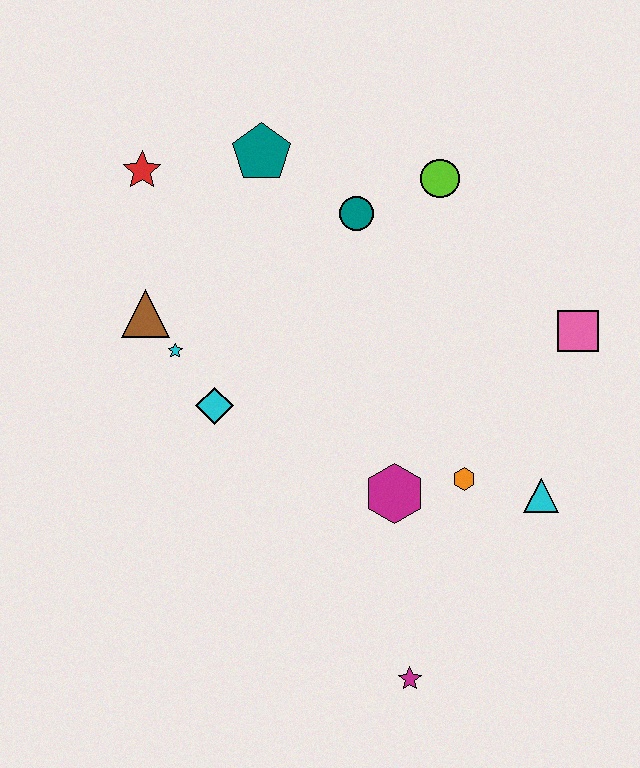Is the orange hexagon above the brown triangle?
No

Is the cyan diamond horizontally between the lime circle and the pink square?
No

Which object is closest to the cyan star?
The brown triangle is closest to the cyan star.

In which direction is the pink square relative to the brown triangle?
The pink square is to the right of the brown triangle.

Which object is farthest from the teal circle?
The magenta star is farthest from the teal circle.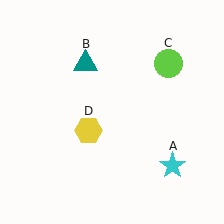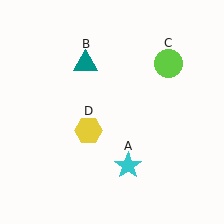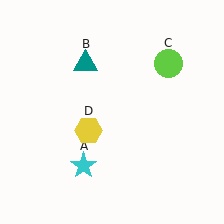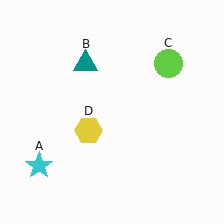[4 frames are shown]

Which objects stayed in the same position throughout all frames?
Teal triangle (object B) and lime circle (object C) and yellow hexagon (object D) remained stationary.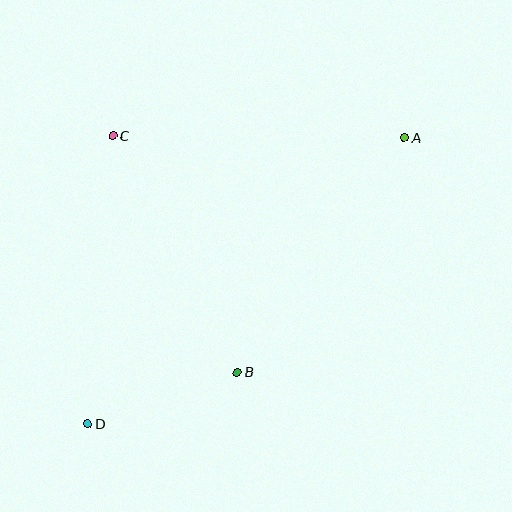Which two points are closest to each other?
Points B and D are closest to each other.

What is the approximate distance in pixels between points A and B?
The distance between A and B is approximately 288 pixels.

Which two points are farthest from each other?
Points A and D are farthest from each other.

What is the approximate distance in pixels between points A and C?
The distance between A and C is approximately 292 pixels.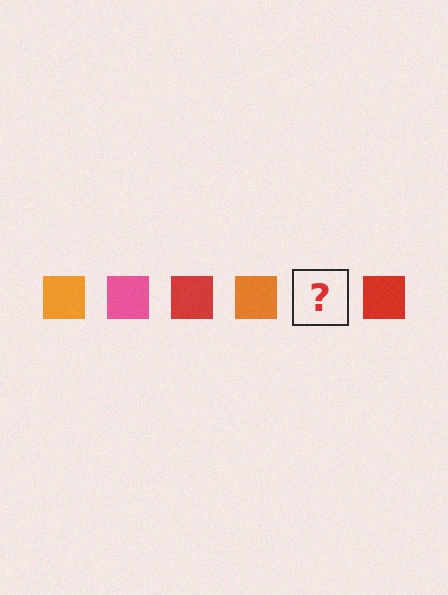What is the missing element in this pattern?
The missing element is a pink square.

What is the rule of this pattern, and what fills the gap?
The rule is that the pattern cycles through orange, pink, red squares. The gap should be filled with a pink square.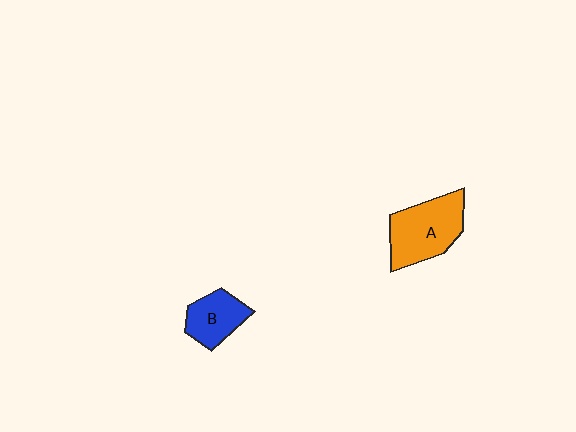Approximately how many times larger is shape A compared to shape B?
Approximately 1.6 times.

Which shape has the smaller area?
Shape B (blue).